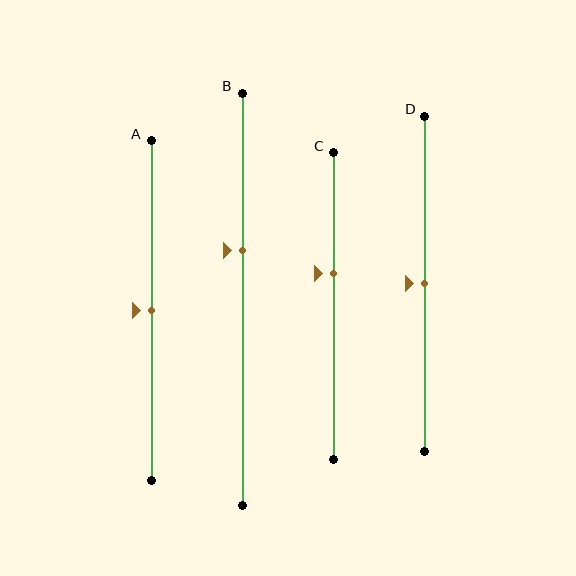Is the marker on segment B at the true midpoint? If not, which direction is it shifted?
No, the marker on segment B is shifted upward by about 12% of the segment length.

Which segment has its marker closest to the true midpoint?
Segment A has its marker closest to the true midpoint.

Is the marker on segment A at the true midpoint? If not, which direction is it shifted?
Yes, the marker on segment A is at the true midpoint.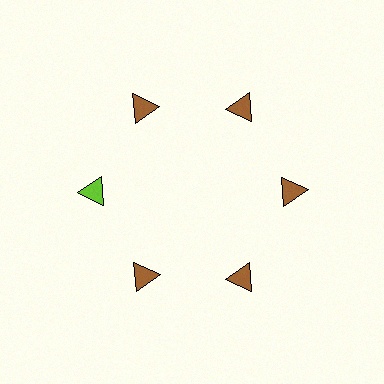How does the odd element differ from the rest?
It has a different color: lime instead of brown.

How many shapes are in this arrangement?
There are 6 shapes arranged in a ring pattern.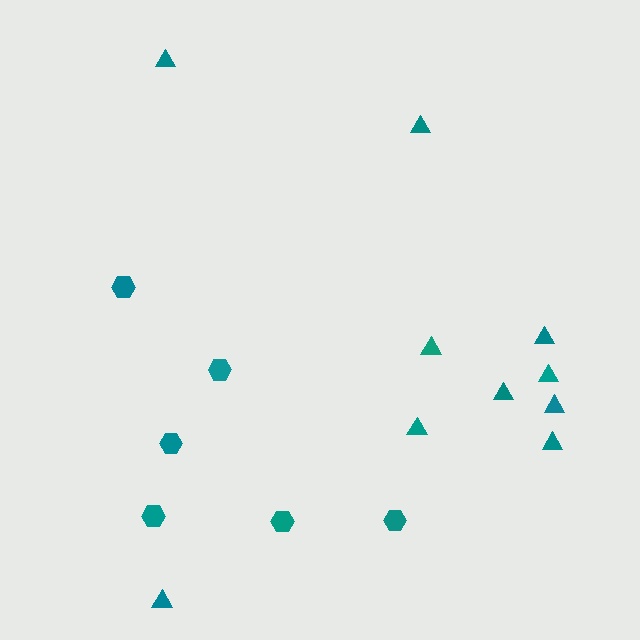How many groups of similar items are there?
There are 2 groups: one group of hexagons (6) and one group of triangles (10).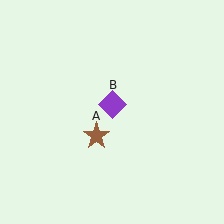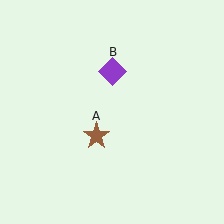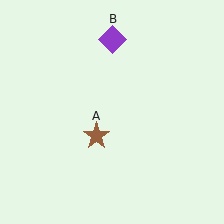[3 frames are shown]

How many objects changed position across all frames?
1 object changed position: purple diamond (object B).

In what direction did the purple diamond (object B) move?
The purple diamond (object B) moved up.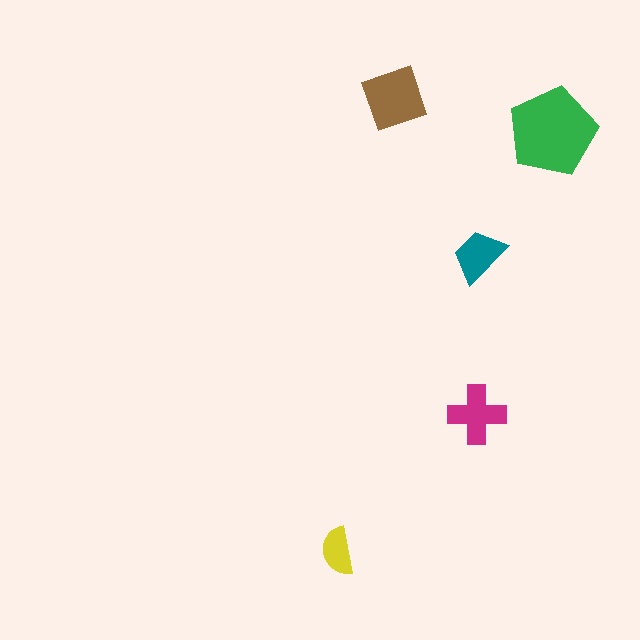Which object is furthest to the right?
The green pentagon is rightmost.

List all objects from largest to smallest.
The green pentagon, the brown square, the magenta cross, the teal trapezoid, the yellow semicircle.